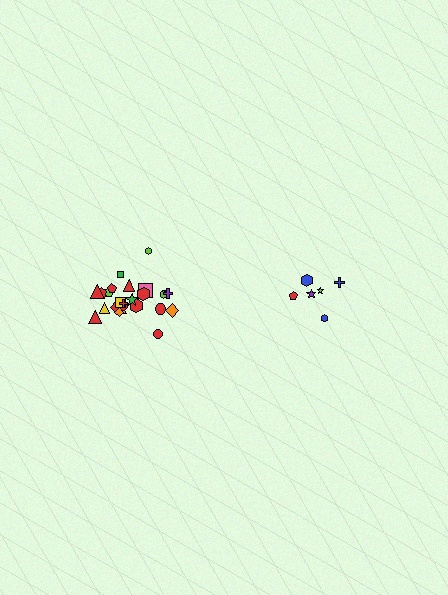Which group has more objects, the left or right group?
The left group.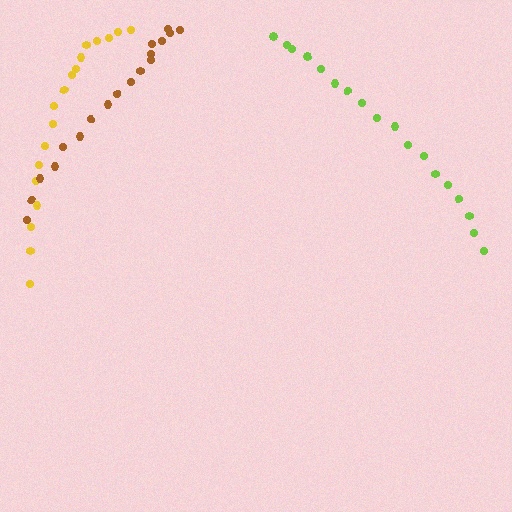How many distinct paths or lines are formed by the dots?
There are 3 distinct paths.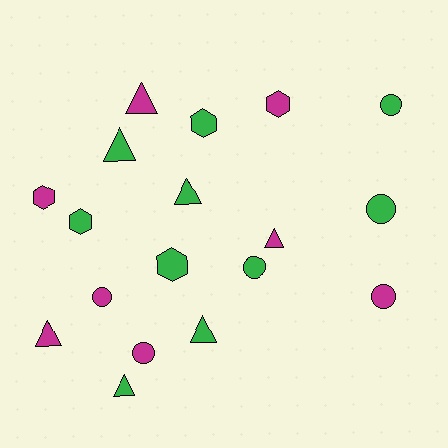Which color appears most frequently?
Green, with 10 objects.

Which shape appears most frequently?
Triangle, with 7 objects.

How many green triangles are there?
There are 4 green triangles.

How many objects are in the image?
There are 18 objects.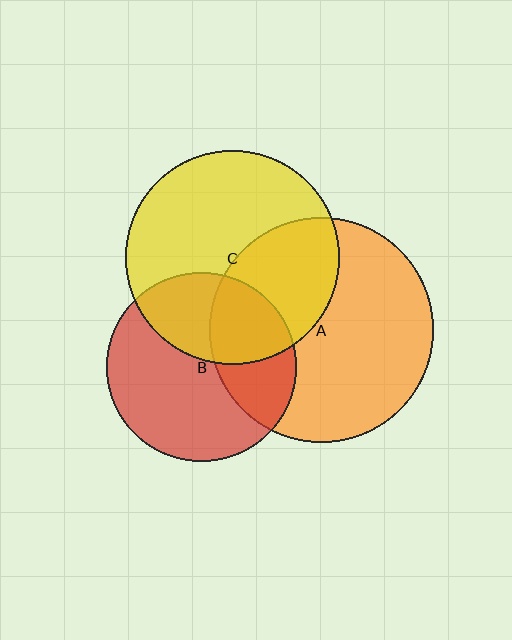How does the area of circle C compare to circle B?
Approximately 1.3 times.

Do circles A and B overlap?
Yes.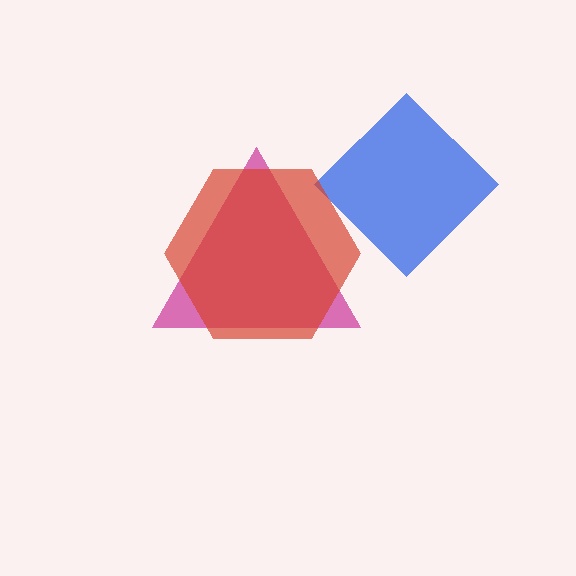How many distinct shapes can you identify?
There are 3 distinct shapes: a magenta triangle, a blue diamond, a red hexagon.